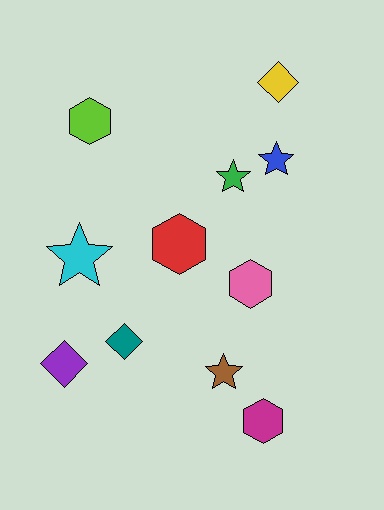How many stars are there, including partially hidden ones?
There are 4 stars.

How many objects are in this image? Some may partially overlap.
There are 11 objects.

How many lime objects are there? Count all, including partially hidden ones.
There is 1 lime object.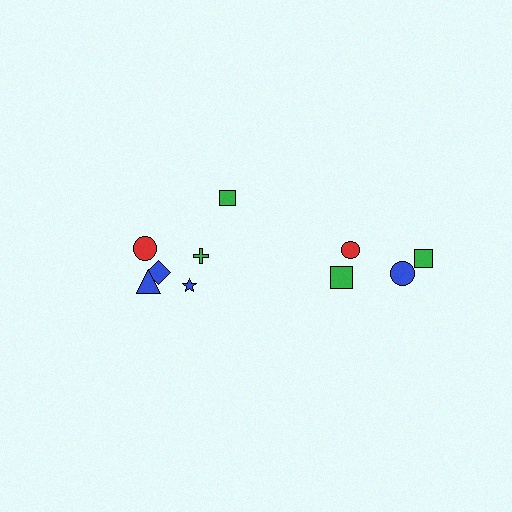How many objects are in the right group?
There are 4 objects.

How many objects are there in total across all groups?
There are 10 objects.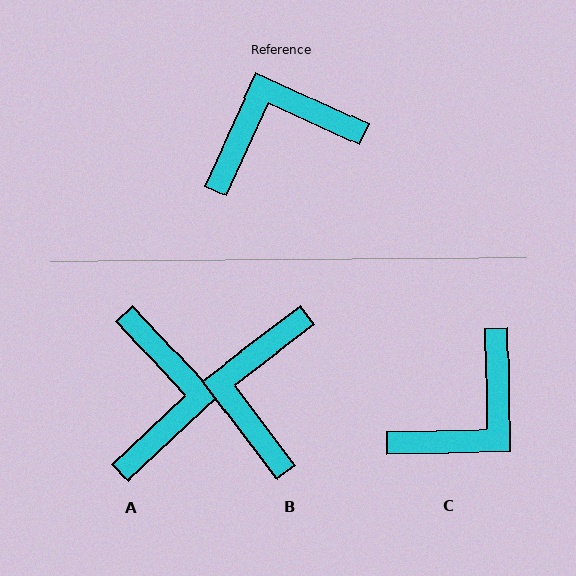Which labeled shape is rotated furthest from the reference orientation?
C, about 154 degrees away.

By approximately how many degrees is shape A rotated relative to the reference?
Approximately 112 degrees clockwise.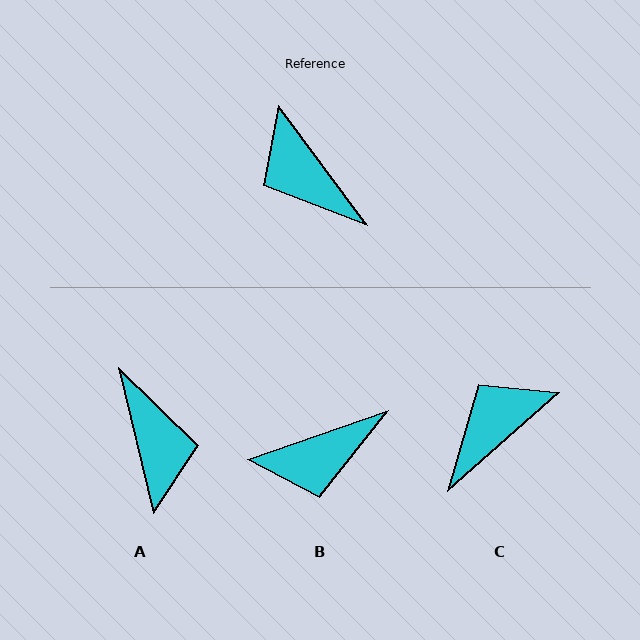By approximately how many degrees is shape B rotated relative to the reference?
Approximately 73 degrees counter-clockwise.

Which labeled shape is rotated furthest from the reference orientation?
A, about 157 degrees away.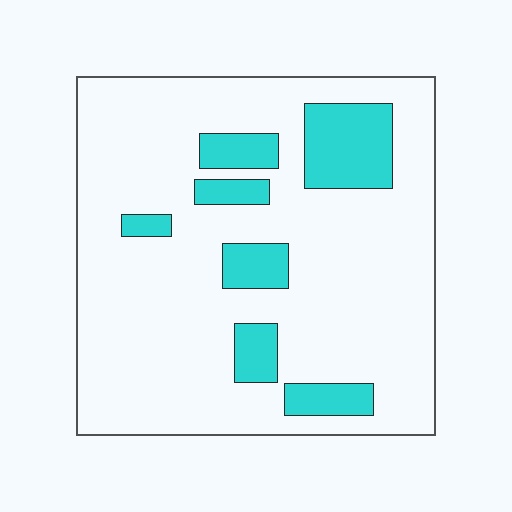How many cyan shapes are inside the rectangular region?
7.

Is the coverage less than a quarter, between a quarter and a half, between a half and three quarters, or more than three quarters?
Less than a quarter.